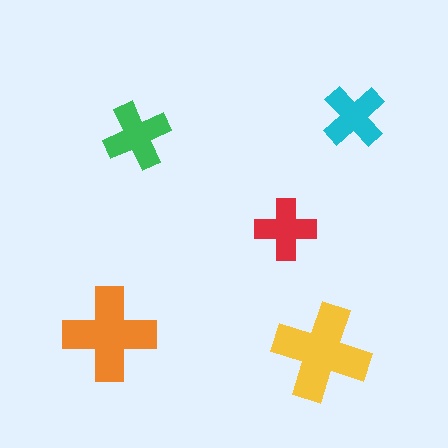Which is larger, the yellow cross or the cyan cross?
The yellow one.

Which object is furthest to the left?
The orange cross is leftmost.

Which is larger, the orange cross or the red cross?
The orange one.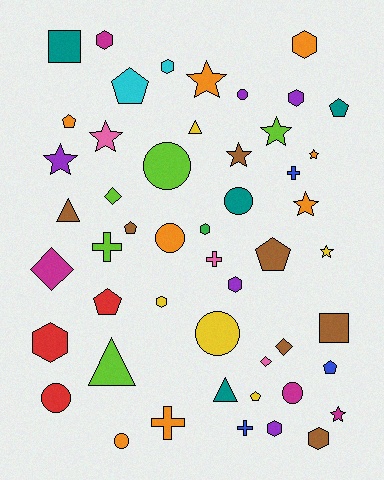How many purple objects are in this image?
There are 5 purple objects.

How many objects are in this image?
There are 50 objects.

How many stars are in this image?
There are 9 stars.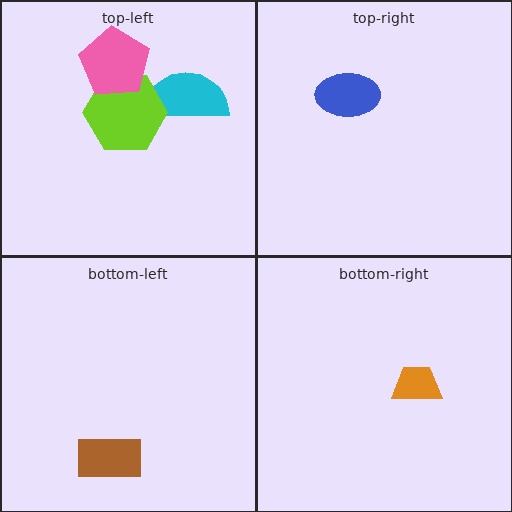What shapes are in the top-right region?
The blue ellipse.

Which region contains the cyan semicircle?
The top-left region.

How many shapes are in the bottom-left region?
1.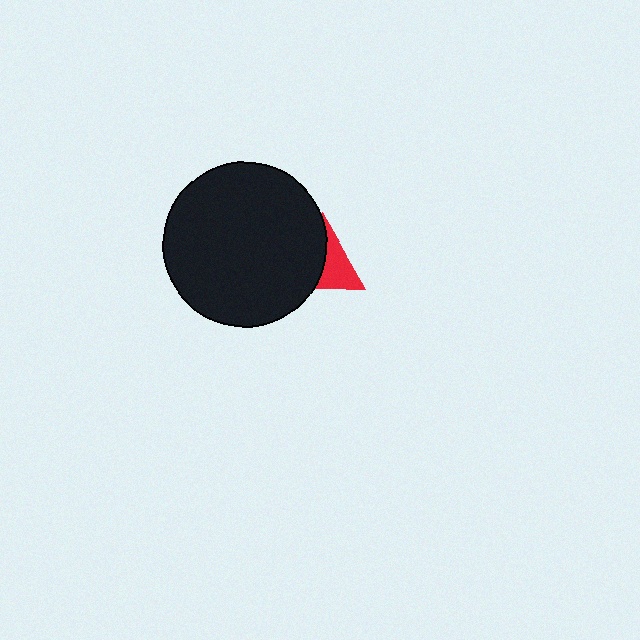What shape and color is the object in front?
The object in front is a black circle.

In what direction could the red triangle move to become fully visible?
The red triangle could move right. That would shift it out from behind the black circle entirely.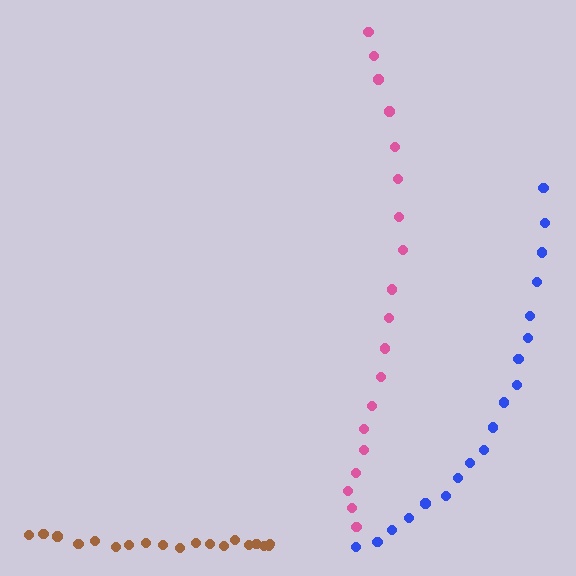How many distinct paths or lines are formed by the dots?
There are 3 distinct paths.